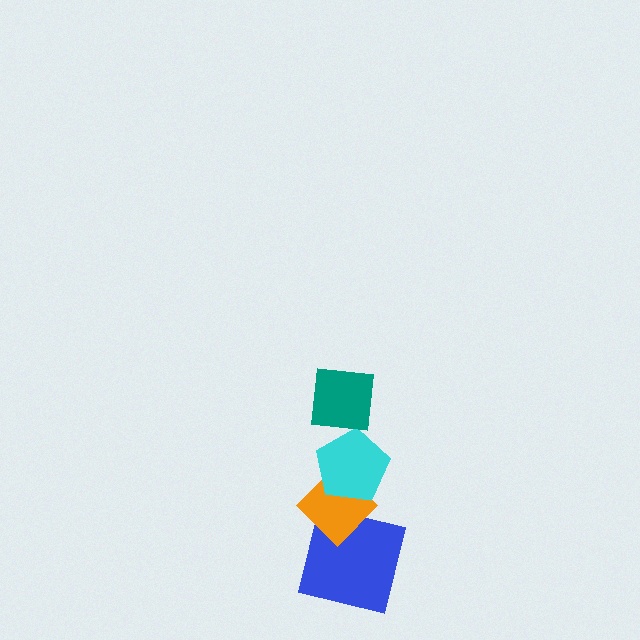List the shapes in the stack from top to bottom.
From top to bottom: the teal square, the cyan pentagon, the orange diamond, the blue square.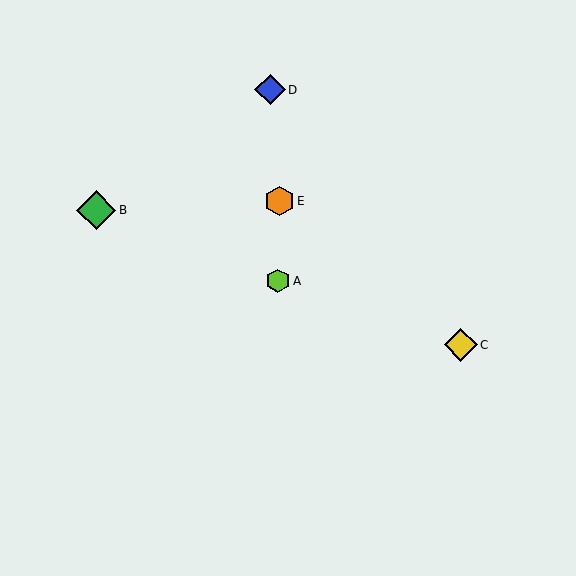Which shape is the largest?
The green diamond (labeled B) is the largest.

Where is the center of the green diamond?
The center of the green diamond is at (96, 210).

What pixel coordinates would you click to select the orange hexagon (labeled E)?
Click at (279, 201) to select the orange hexagon E.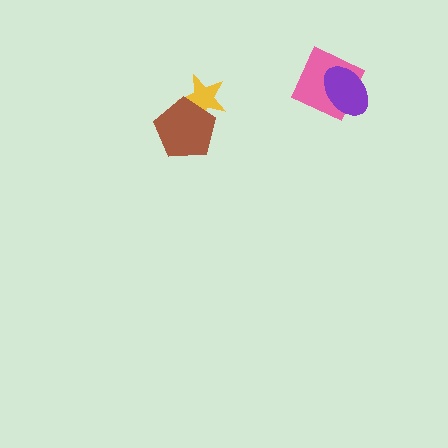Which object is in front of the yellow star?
The brown pentagon is in front of the yellow star.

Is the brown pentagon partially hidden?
No, no other shape covers it.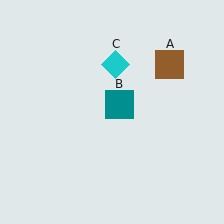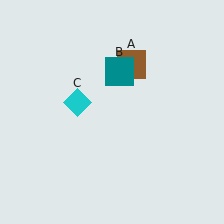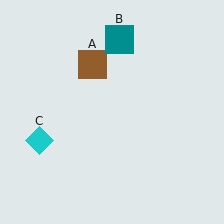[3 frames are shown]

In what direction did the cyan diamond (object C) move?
The cyan diamond (object C) moved down and to the left.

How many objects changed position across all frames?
3 objects changed position: brown square (object A), teal square (object B), cyan diamond (object C).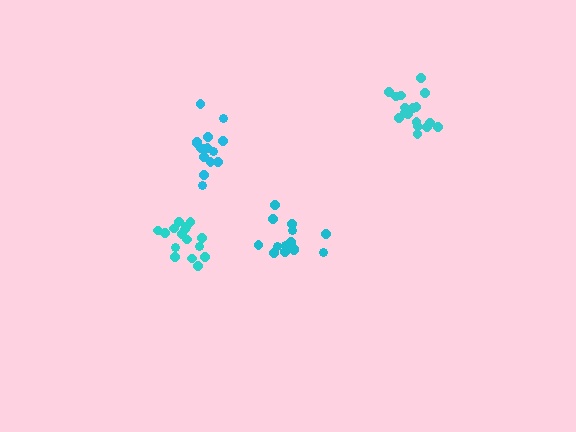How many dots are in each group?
Group 1: 14 dots, Group 2: 15 dots, Group 3: 17 dots, Group 4: 17 dots (63 total).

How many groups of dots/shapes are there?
There are 4 groups.